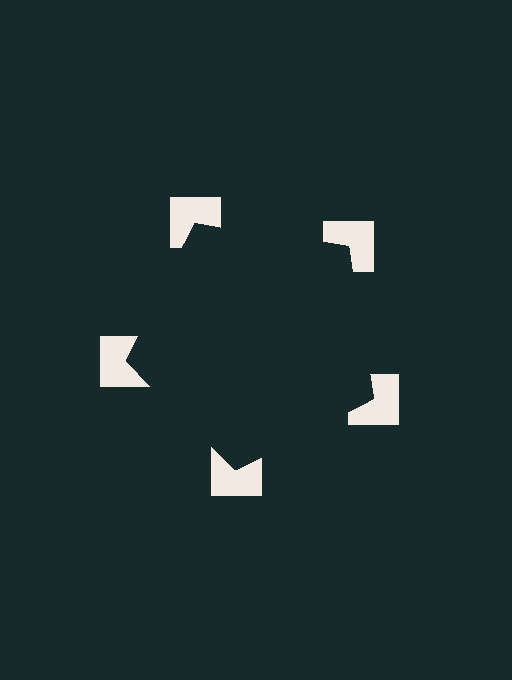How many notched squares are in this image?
There are 5 — one at each vertex of the illusory pentagon.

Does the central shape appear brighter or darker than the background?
It typically appears slightly darker than the background, even though no actual brightness change is drawn.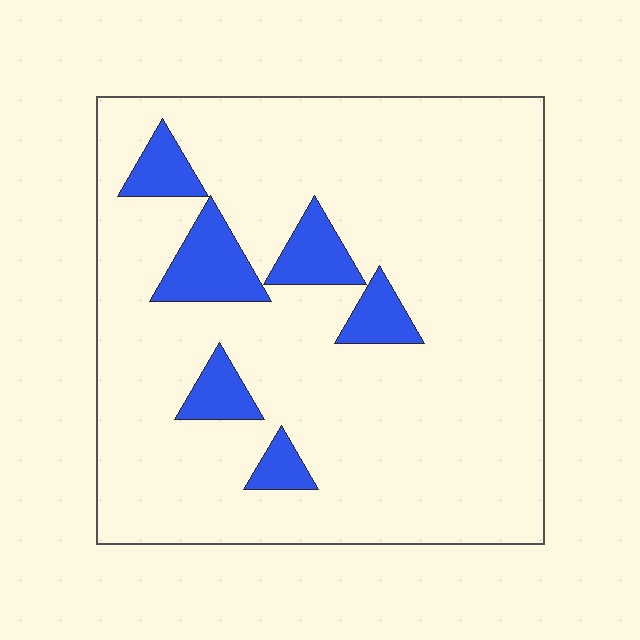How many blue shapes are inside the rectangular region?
6.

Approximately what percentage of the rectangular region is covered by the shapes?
Approximately 10%.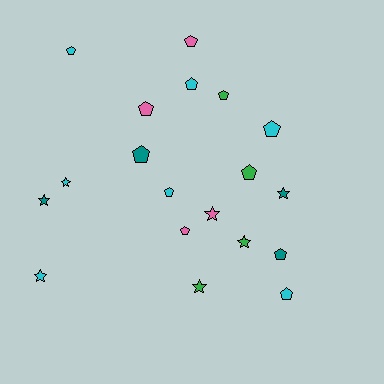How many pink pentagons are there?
There are 3 pink pentagons.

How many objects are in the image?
There are 19 objects.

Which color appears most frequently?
Cyan, with 7 objects.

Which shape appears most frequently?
Pentagon, with 12 objects.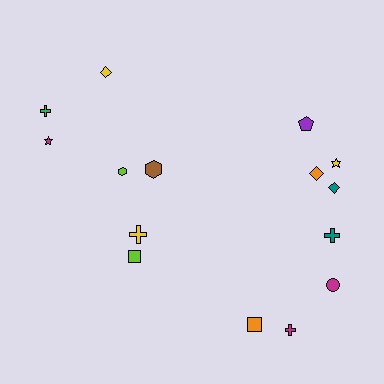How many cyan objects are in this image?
There are no cyan objects.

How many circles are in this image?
There is 1 circle.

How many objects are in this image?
There are 15 objects.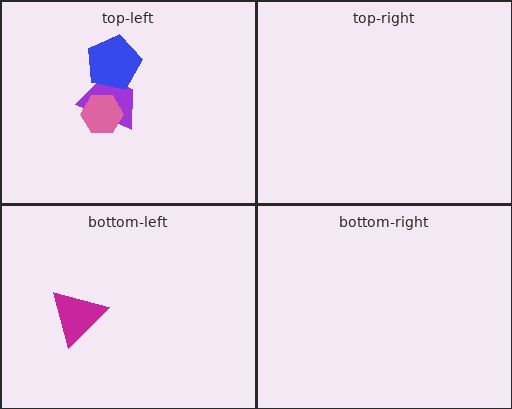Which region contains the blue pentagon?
The top-left region.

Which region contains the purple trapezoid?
The top-left region.